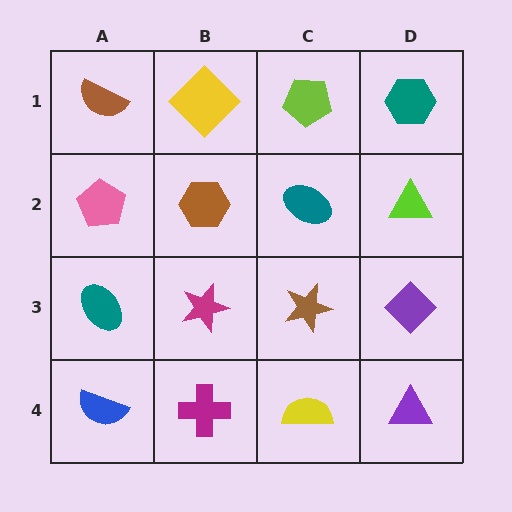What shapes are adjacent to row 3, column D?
A lime triangle (row 2, column D), a purple triangle (row 4, column D), a brown star (row 3, column C).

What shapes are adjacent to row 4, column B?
A magenta star (row 3, column B), a blue semicircle (row 4, column A), a yellow semicircle (row 4, column C).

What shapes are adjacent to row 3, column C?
A teal ellipse (row 2, column C), a yellow semicircle (row 4, column C), a magenta star (row 3, column B), a purple diamond (row 3, column D).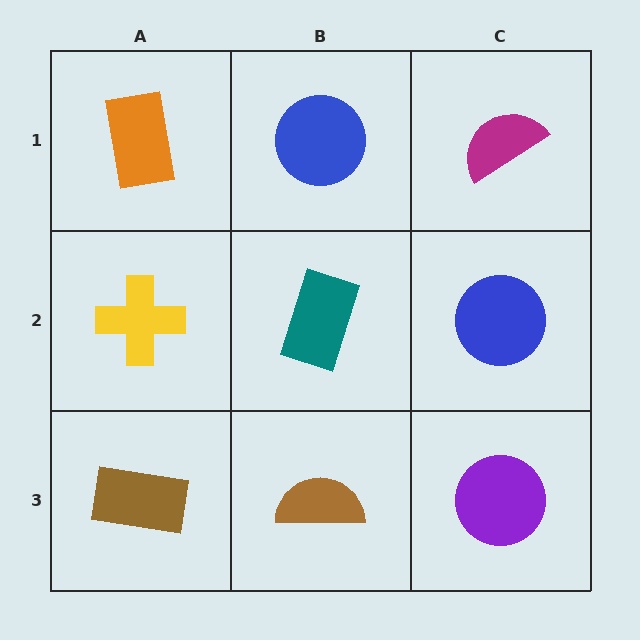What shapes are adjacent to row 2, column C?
A magenta semicircle (row 1, column C), a purple circle (row 3, column C), a teal rectangle (row 2, column B).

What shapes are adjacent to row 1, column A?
A yellow cross (row 2, column A), a blue circle (row 1, column B).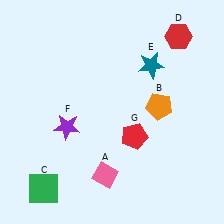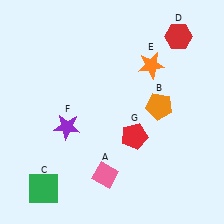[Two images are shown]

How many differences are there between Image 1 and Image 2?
There is 1 difference between the two images.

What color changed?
The star (E) changed from teal in Image 1 to orange in Image 2.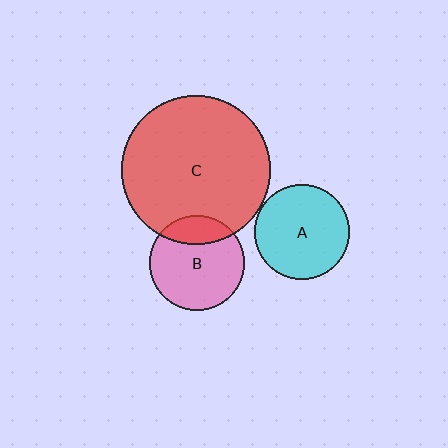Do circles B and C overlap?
Yes.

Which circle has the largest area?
Circle C (red).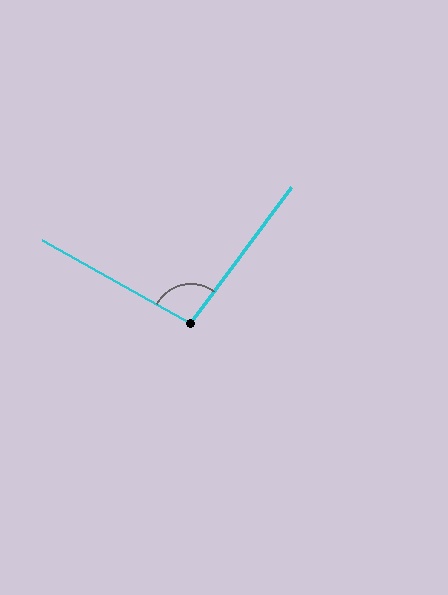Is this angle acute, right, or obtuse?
It is obtuse.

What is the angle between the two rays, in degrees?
Approximately 98 degrees.